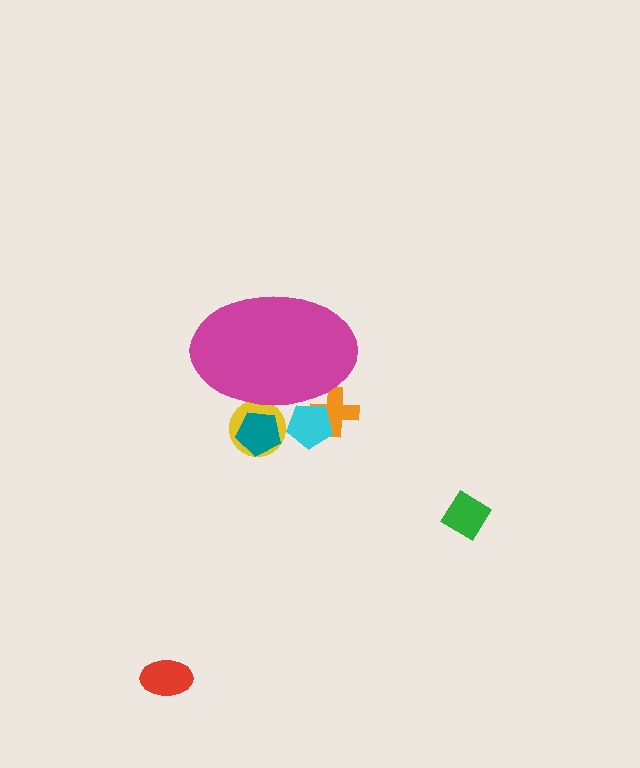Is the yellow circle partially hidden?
Yes, the yellow circle is partially hidden behind the magenta ellipse.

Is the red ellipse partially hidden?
No, the red ellipse is fully visible.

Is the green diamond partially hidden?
No, the green diamond is fully visible.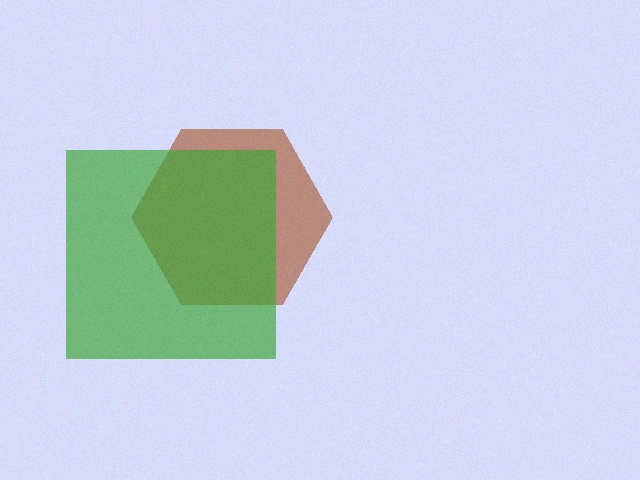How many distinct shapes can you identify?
There are 2 distinct shapes: a brown hexagon, a green square.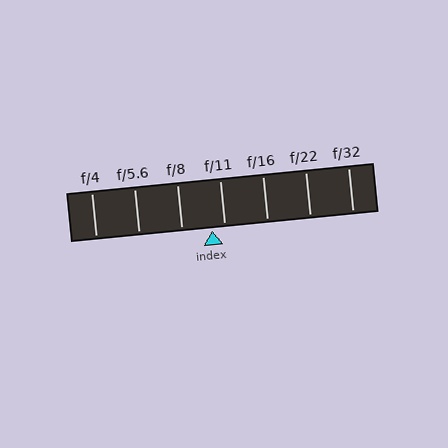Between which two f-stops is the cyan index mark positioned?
The index mark is between f/8 and f/11.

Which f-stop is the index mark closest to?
The index mark is closest to f/11.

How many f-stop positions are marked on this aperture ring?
There are 7 f-stop positions marked.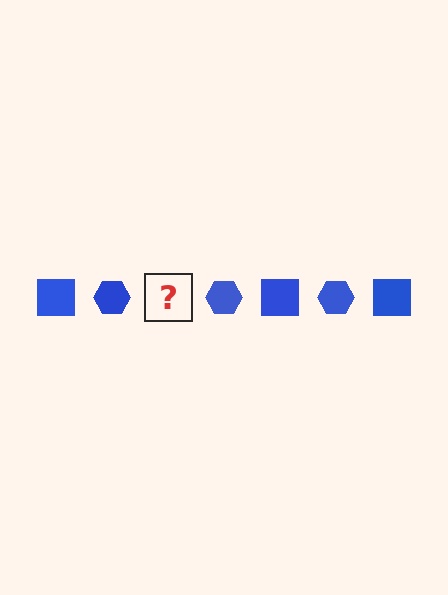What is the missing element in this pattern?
The missing element is a blue square.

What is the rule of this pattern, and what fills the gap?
The rule is that the pattern cycles through square, hexagon shapes in blue. The gap should be filled with a blue square.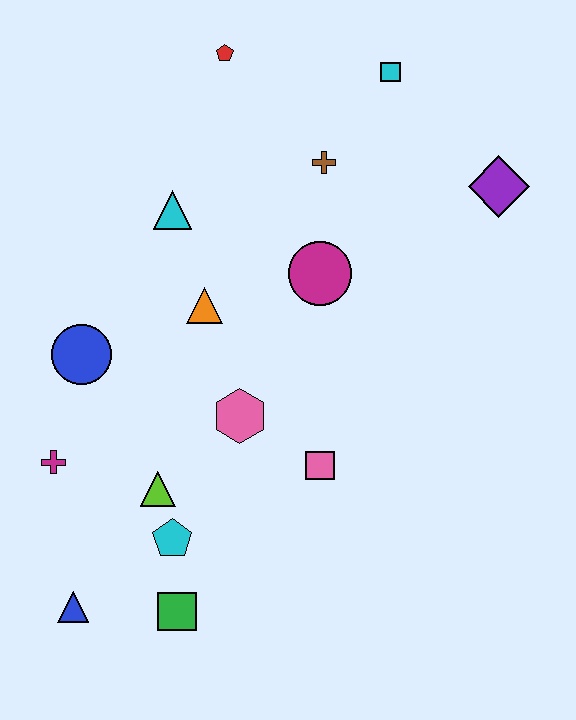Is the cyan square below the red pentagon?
Yes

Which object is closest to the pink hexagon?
The pink square is closest to the pink hexagon.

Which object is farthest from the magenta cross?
The purple diamond is farthest from the magenta cross.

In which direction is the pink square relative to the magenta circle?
The pink square is below the magenta circle.